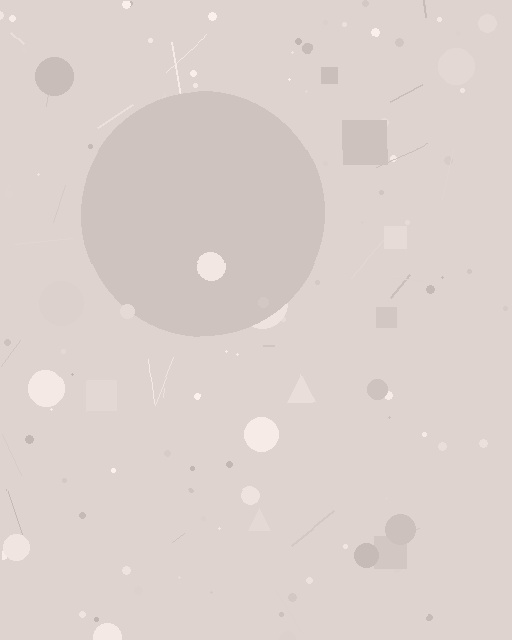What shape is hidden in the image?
A circle is hidden in the image.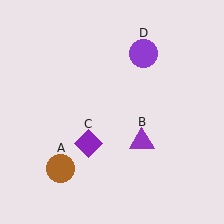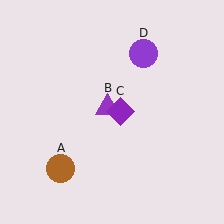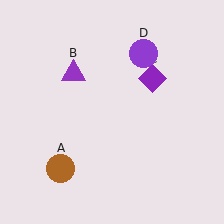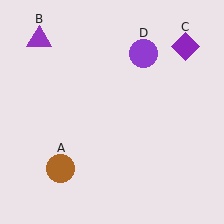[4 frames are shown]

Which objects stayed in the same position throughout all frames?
Brown circle (object A) and purple circle (object D) remained stationary.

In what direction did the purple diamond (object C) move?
The purple diamond (object C) moved up and to the right.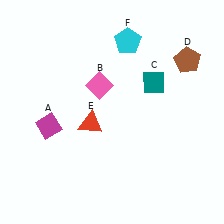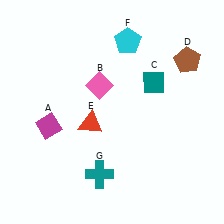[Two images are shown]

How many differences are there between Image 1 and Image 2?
There is 1 difference between the two images.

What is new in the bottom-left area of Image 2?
A teal cross (G) was added in the bottom-left area of Image 2.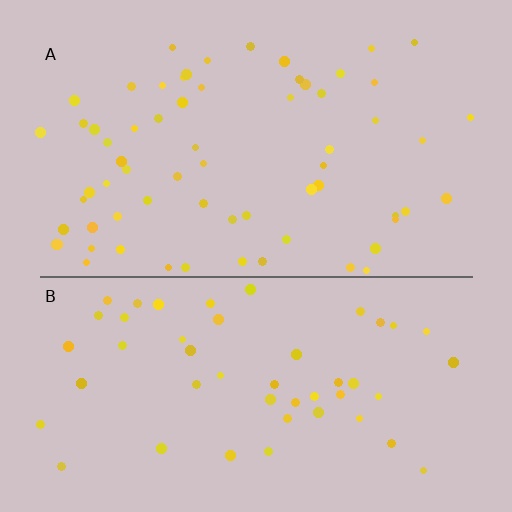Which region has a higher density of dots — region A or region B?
A (the top).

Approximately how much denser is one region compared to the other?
Approximately 1.3× — region A over region B.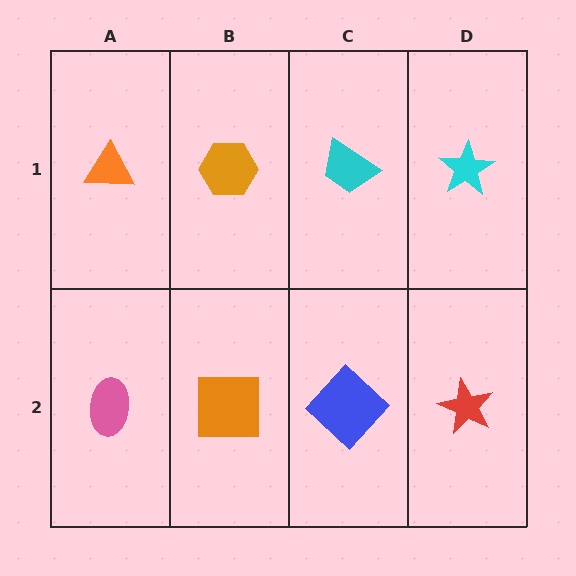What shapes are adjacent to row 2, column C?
A cyan trapezoid (row 1, column C), an orange square (row 2, column B), a red star (row 2, column D).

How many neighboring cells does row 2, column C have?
3.